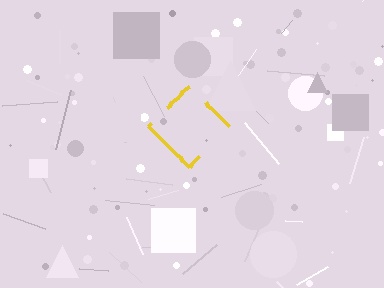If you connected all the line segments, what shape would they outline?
They would outline a diamond.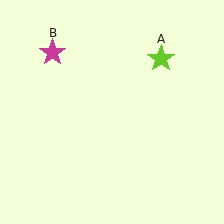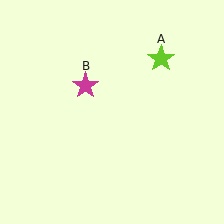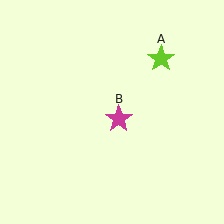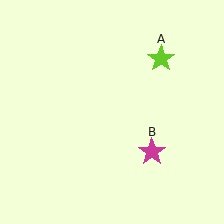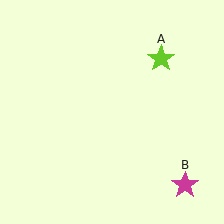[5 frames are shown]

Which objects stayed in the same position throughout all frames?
Lime star (object A) remained stationary.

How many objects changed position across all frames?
1 object changed position: magenta star (object B).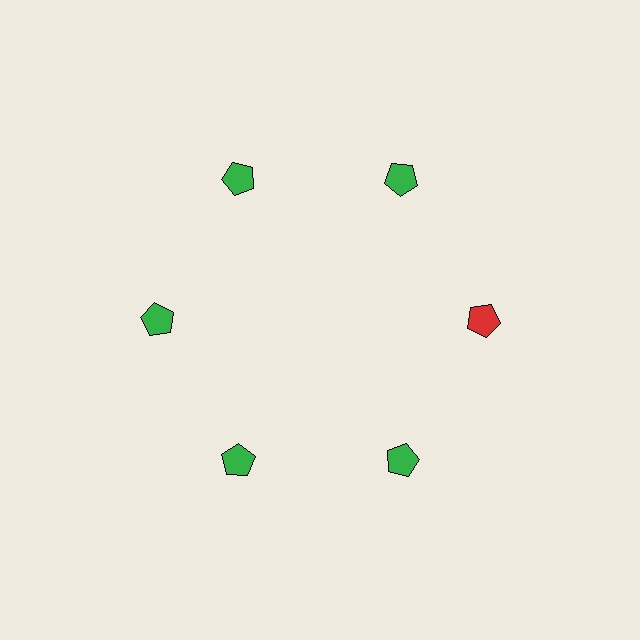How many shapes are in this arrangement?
There are 6 shapes arranged in a ring pattern.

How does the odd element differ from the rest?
It has a different color: red instead of green.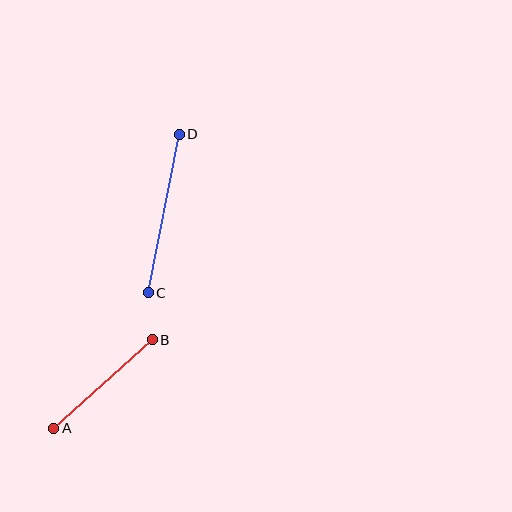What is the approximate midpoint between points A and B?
The midpoint is at approximately (103, 384) pixels.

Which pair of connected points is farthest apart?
Points C and D are farthest apart.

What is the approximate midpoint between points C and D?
The midpoint is at approximately (164, 214) pixels.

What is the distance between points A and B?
The distance is approximately 132 pixels.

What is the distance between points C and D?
The distance is approximately 161 pixels.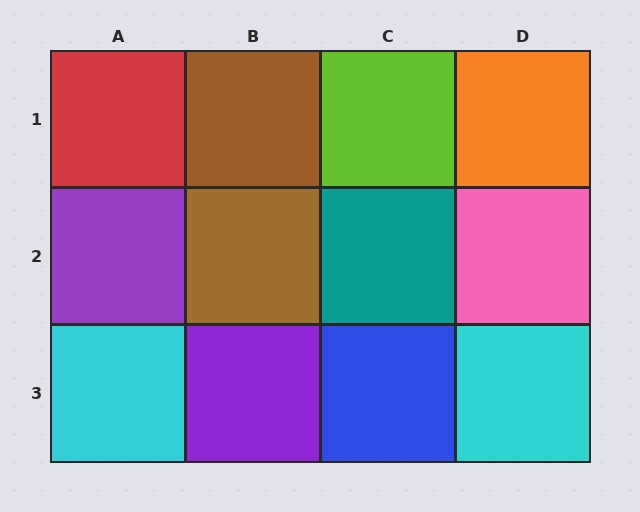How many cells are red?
1 cell is red.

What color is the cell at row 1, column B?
Brown.